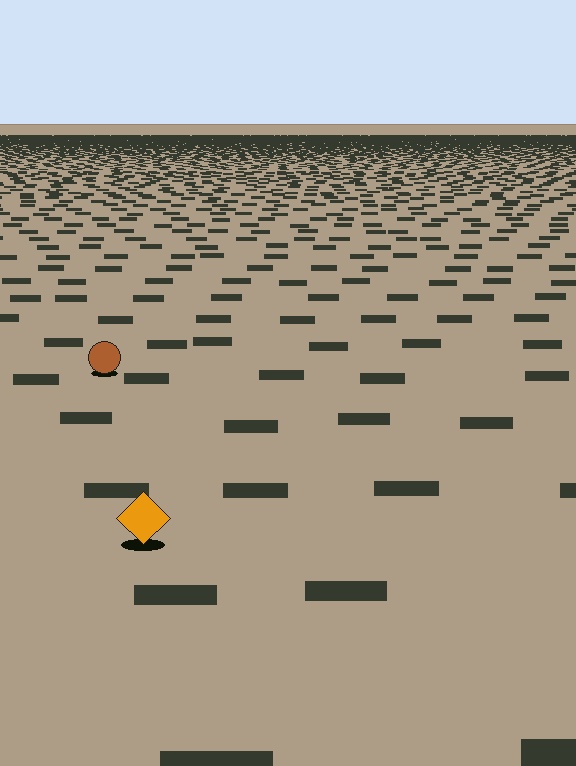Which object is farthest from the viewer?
The brown circle is farthest from the viewer. It appears smaller and the ground texture around it is denser.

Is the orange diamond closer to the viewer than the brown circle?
Yes. The orange diamond is closer — you can tell from the texture gradient: the ground texture is coarser near it.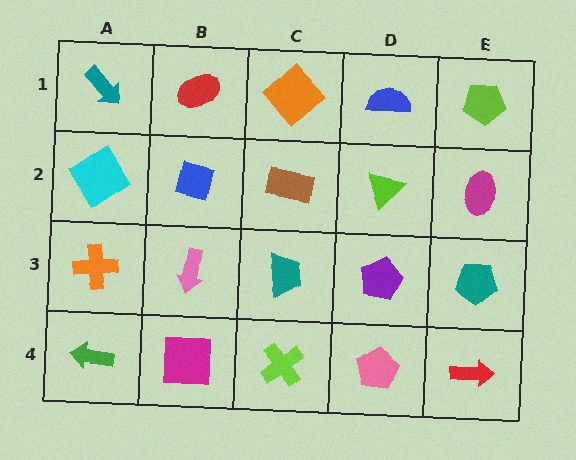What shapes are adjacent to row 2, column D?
A blue semicircle (row 1, column D), a purple pentagon (row 3, column D), a brown rectangle (row 2, column C), a magenta ellipse (row 2, column E).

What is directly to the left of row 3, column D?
A teal trapezoid.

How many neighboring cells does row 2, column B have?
4.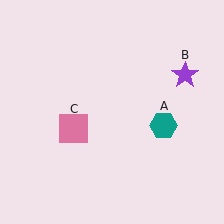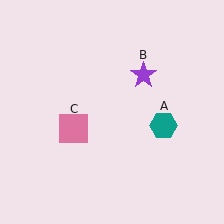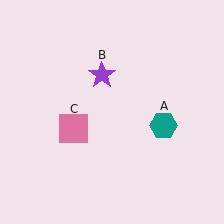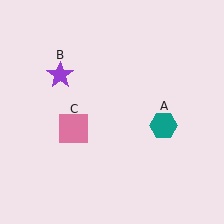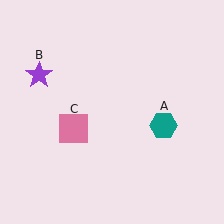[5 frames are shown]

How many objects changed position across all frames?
1 object changed position: purple star (object B).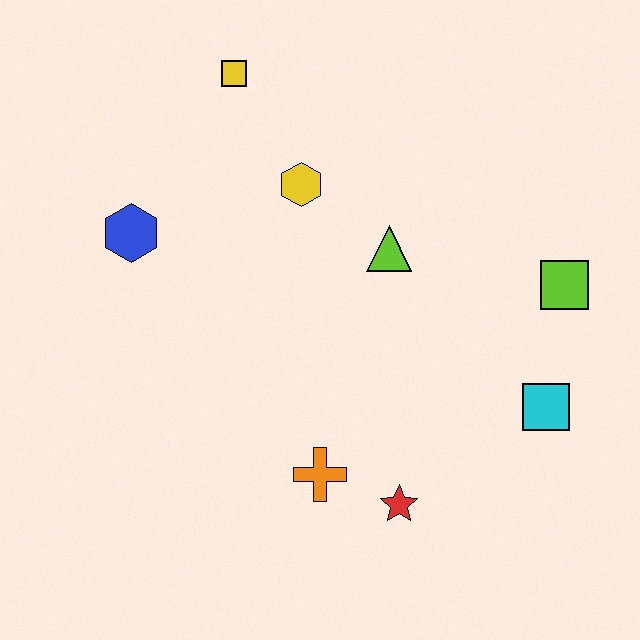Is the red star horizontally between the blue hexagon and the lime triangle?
No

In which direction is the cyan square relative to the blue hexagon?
The cyan square is to the right of the blue hexagon.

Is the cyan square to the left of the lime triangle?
No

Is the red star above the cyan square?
No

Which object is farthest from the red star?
The yellow square is farthest from the red star.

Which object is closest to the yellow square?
The yellow hexagon is closest to the yellow square.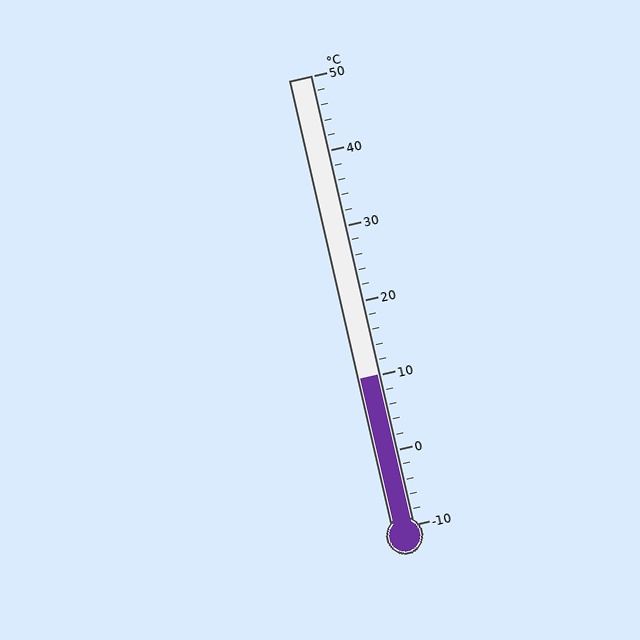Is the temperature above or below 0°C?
The temperature is above 0°C.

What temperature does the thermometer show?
The thermometer shows approximately 10°C.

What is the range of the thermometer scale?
The thermometer scale ranges from -10°C to 50°C.